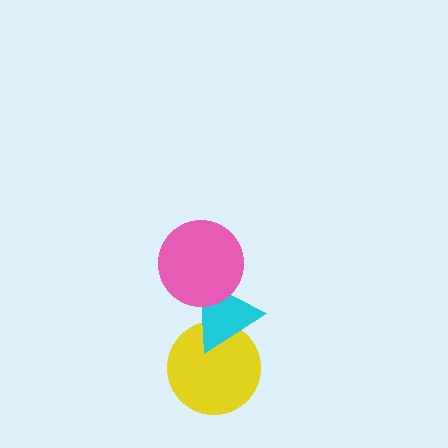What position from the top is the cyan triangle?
The cyan triangle is 2nd from the top.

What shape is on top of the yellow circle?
The cyan triangle is on top of the yellow circle.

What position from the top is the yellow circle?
The yellow circle is 3rd from the top.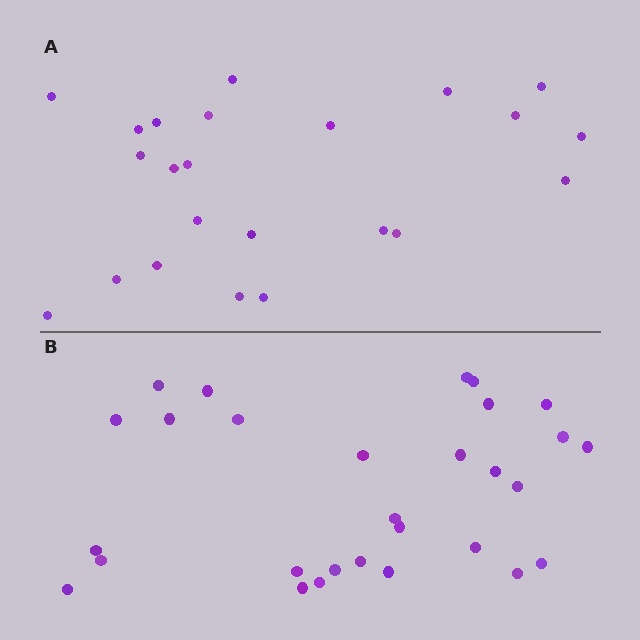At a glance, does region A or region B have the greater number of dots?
Region B (the bottom region) has more dots.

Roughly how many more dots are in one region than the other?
Region B has about 6 more dots than region A.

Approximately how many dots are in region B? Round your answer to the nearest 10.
About 30 dots. (The exact count is 29, which rounds to 30.)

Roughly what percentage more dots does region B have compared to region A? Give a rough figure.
About 25% more.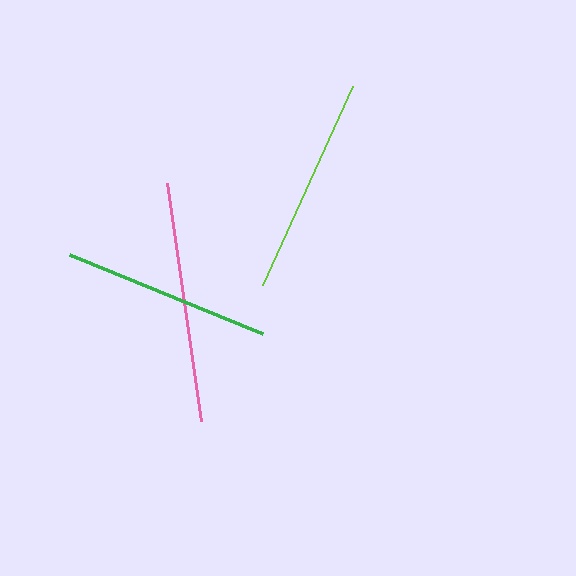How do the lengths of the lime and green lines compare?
The lime and green lines are approximately the same length.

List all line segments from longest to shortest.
From longest to shortest: pink, lime, green.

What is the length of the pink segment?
The pink segment is approximately 241 pixels long.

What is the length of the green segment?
The green segment is approximately 209 pixels long.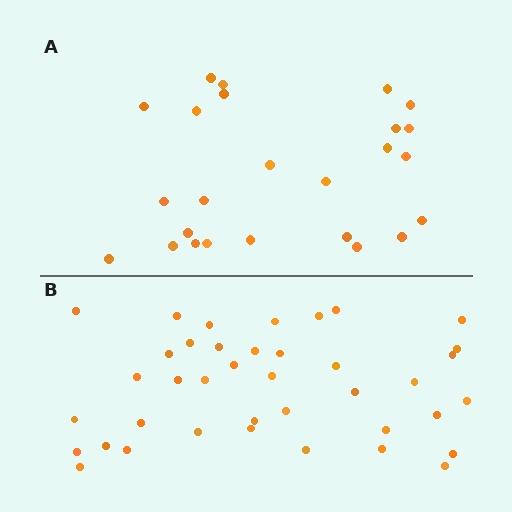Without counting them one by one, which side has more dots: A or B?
Region B (the bottom region) has more dots.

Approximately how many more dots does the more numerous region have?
Region B has approximately 15 more dots than region A.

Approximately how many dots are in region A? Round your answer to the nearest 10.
About 20 dots. (The exact count is 25, which rounds to 20.)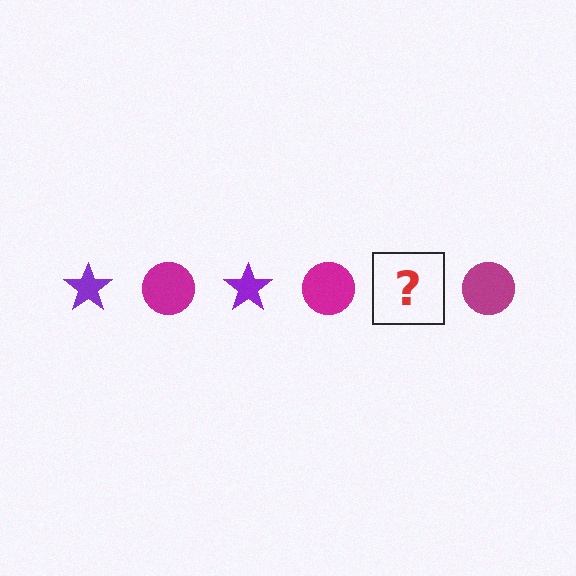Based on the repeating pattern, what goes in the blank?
The blank should be a purple star.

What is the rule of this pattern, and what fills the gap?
The rule is that the pattern alternates between purple star and magenta circle. The gap should be filled with a purple star.